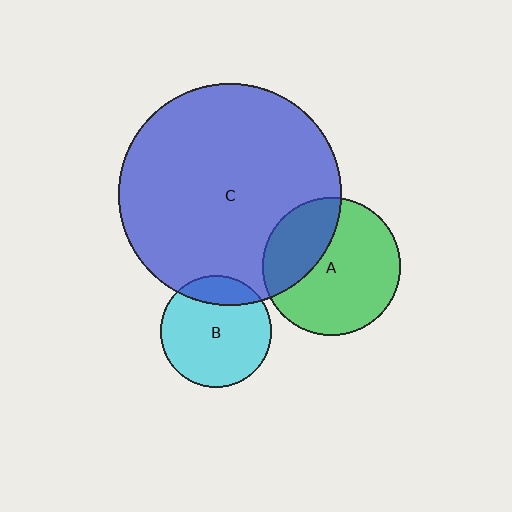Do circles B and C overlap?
Yes.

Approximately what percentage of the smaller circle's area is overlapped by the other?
Approximately 20%.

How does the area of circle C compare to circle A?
Approximately 2.6 times.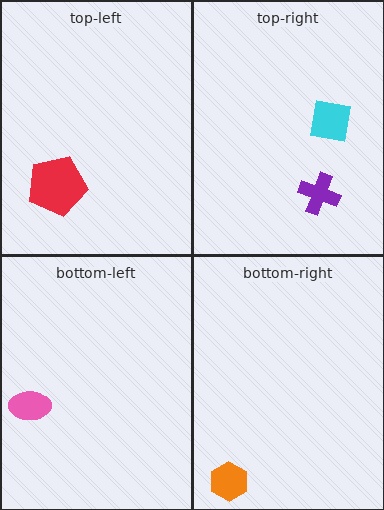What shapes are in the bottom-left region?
The pink ellipse.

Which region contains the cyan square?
The top-right region.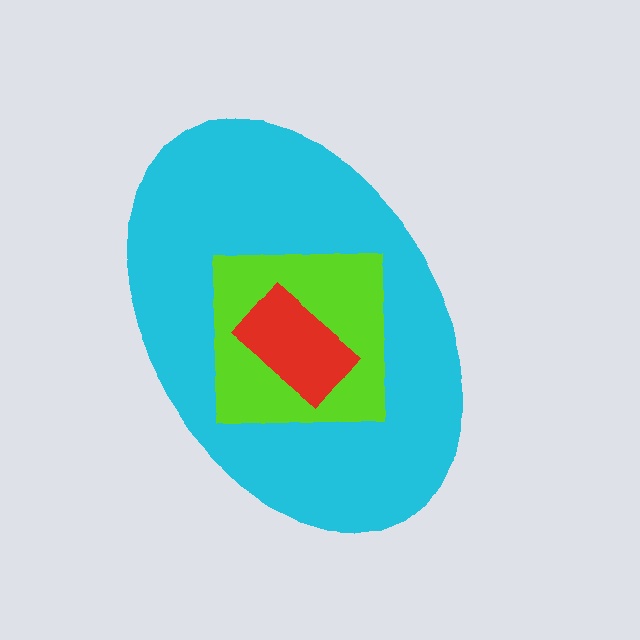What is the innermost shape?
The red rectangle.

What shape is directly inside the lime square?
The red rectangle.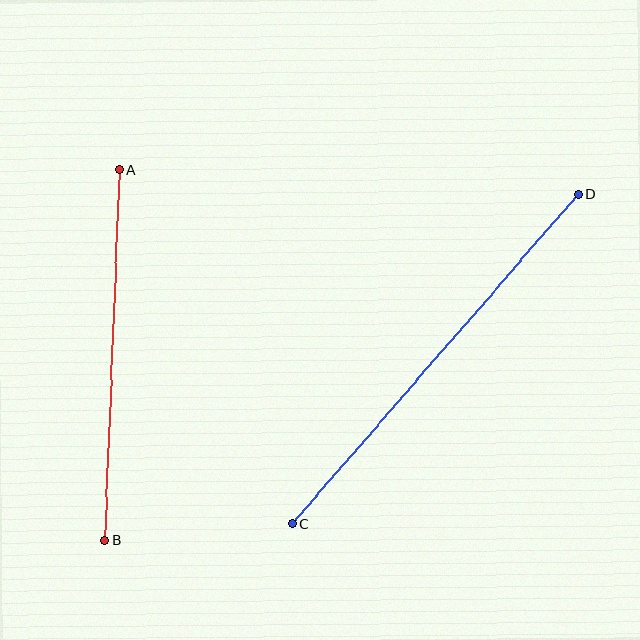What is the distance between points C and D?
The distance is approximately 437 pixels.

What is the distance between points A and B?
The distance is approximately 371 pixels.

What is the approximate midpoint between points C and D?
The midpoint is at approximately (435, 359) pixels.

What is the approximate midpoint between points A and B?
The midpoint is at approximately (112, 355) pixels.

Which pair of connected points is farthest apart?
Points C and D are farthest apart.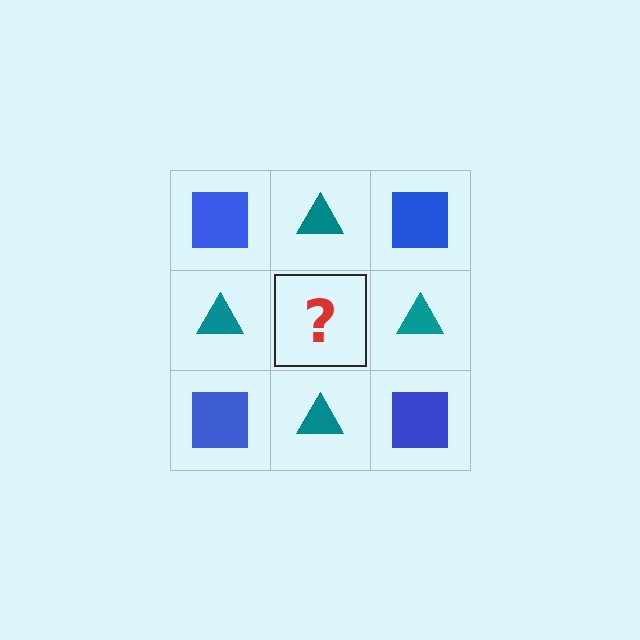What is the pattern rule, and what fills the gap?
The rule is that it alternates blue square and teal triangle in a checkerboard pattern. The gap should be filled with a blue square.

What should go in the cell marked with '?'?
The missing cell should contain a blue square.